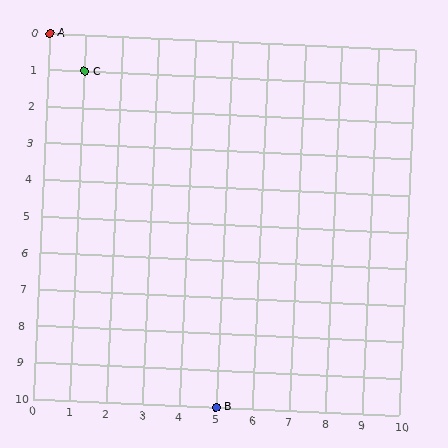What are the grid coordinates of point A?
Point A is at grid coordinates (0, 0).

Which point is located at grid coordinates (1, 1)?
Point C is at (1, 1).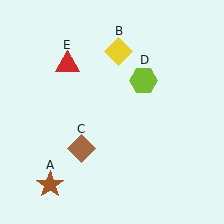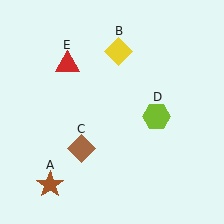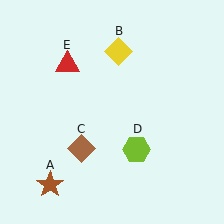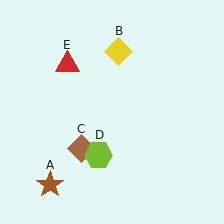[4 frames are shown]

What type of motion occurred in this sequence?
The lime hexagon (object D) rotated clockwise around the center of the scene.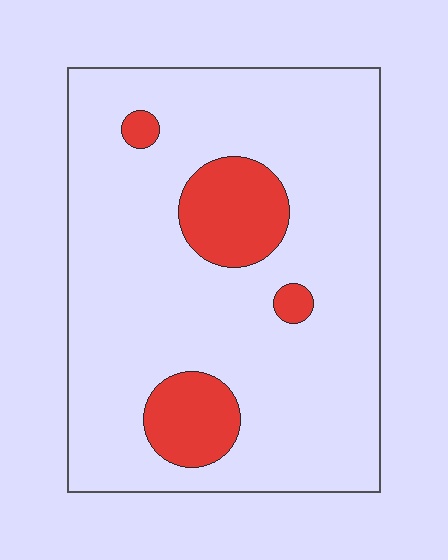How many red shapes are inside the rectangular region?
4.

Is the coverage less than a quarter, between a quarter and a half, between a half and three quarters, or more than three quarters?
Less than a quarter.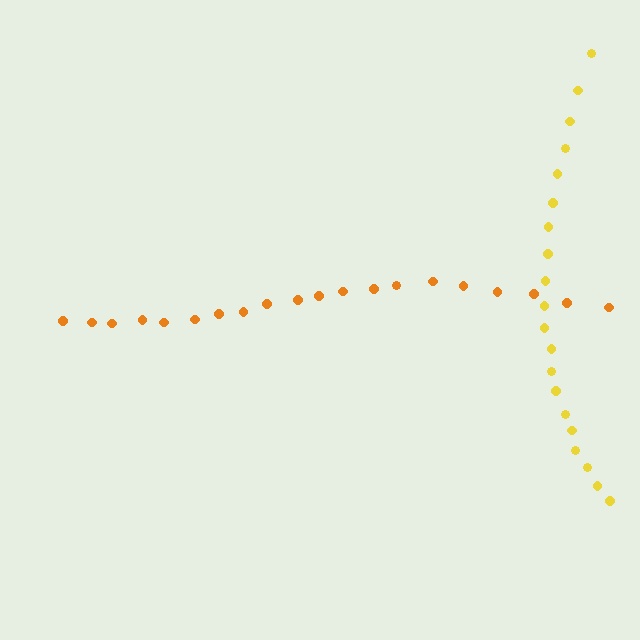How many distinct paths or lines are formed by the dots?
There are 2 distinct paths.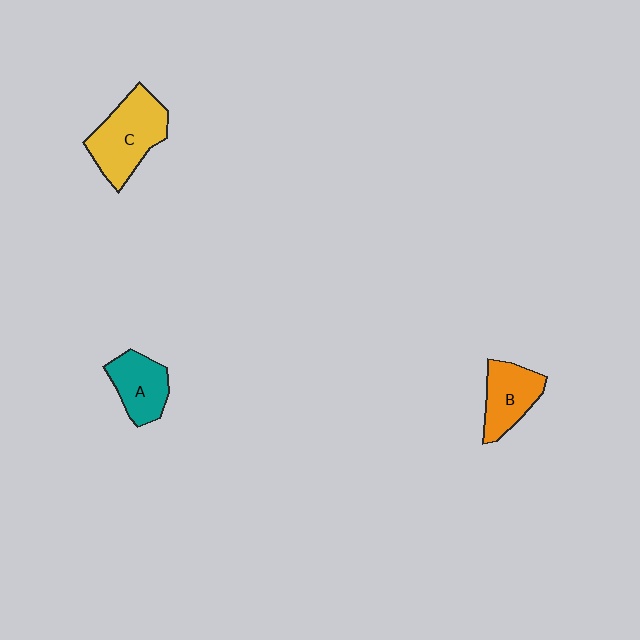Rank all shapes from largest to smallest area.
From largest to smallest: C (yellow), B (orange), A (teal).